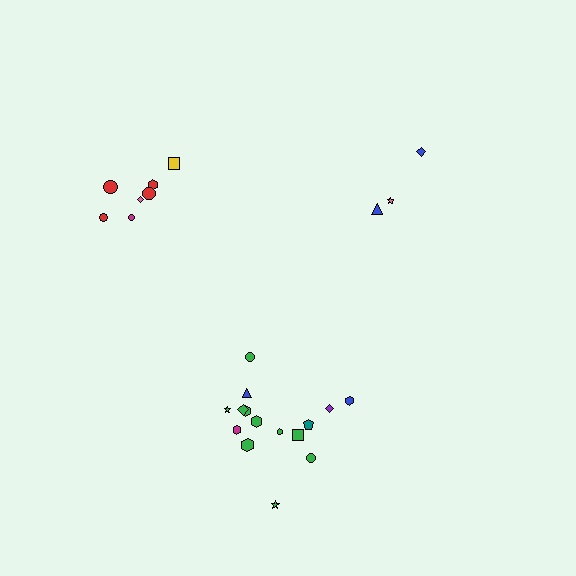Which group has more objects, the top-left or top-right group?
The top-left group.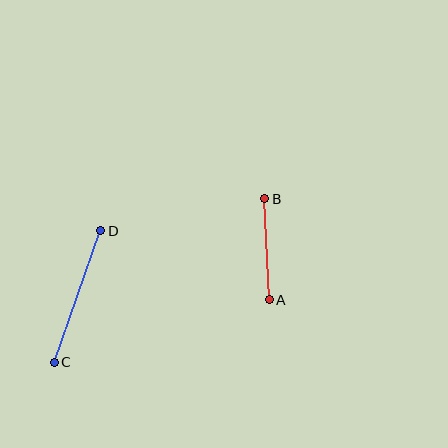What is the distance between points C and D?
The distance is approximately 140 pixels.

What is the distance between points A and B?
The distance is approximately 101 pixels.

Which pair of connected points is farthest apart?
Points C and D are farthest apart.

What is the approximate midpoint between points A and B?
The midpoint is at approximately (267, 249) pixels.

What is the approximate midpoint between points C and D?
The midpoint is at approximately (77, 296) pixels.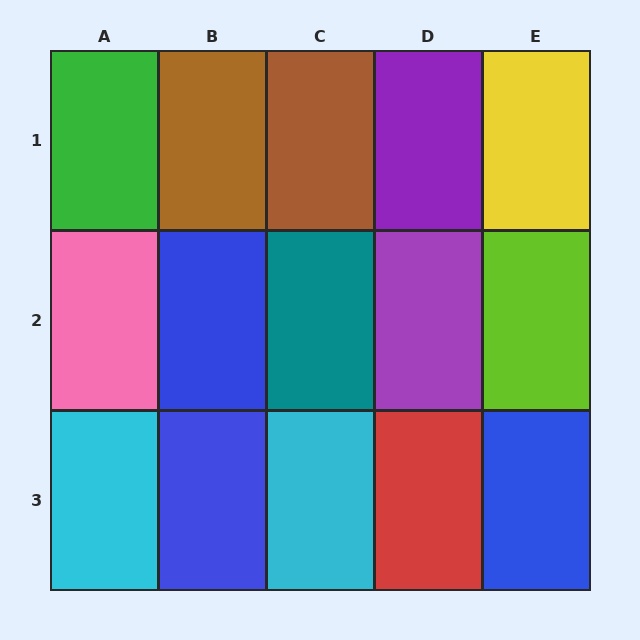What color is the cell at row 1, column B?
Brown.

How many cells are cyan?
2 cells are cyan.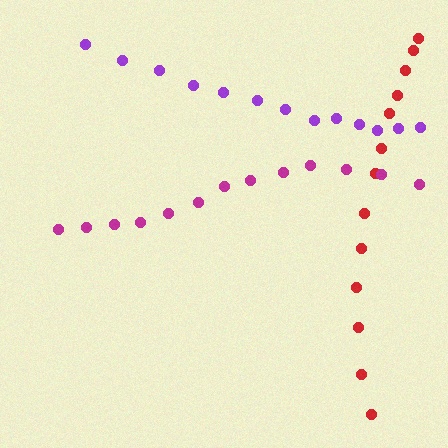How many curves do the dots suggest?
There are 3 distinct paths.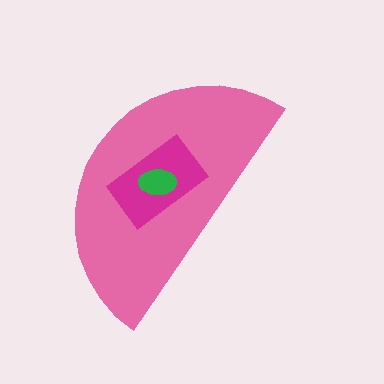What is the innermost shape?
The green ellipse.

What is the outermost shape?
The pink semicircle.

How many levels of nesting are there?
3.